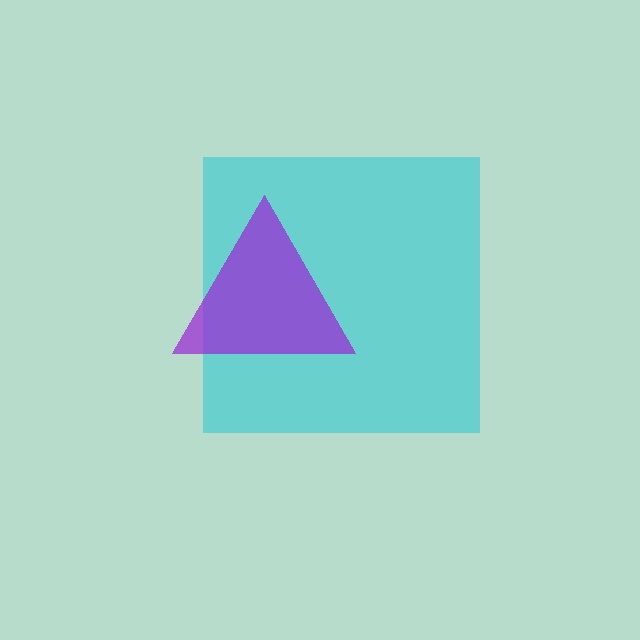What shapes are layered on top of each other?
The layered shapes are: a cyan square, a purple triangle.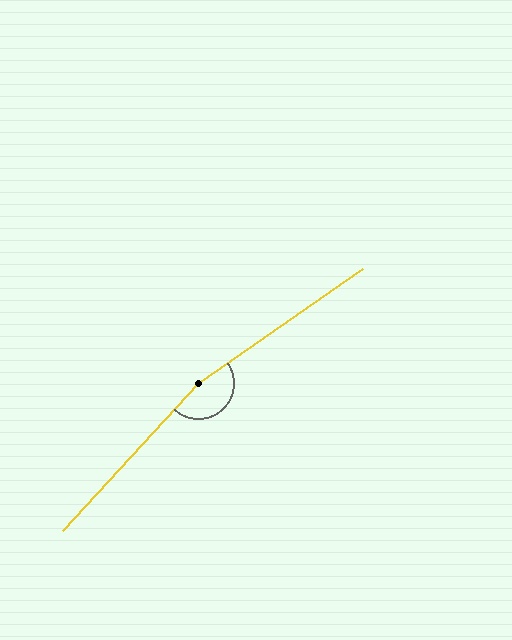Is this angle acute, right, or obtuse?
It is obtuse.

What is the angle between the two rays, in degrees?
Approximately 167 degrees.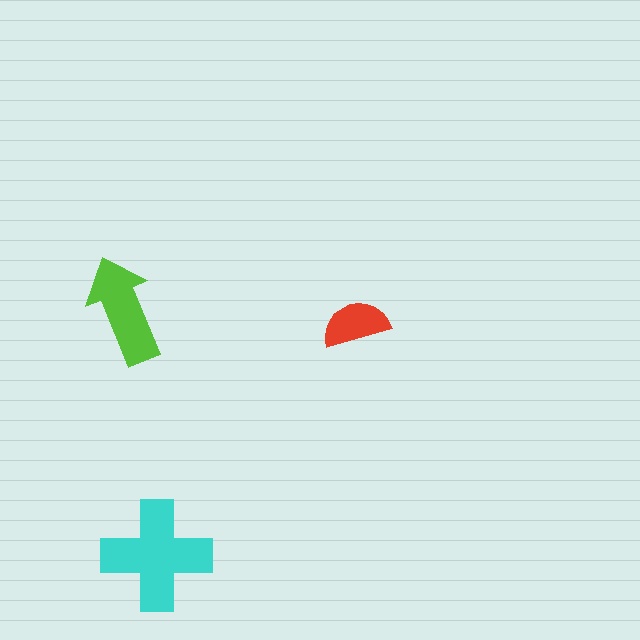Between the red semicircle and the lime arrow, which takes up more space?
The lime arrow.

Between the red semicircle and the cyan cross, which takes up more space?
The cyan cross.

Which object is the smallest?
The red semicircle.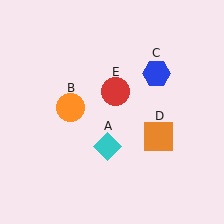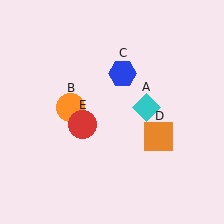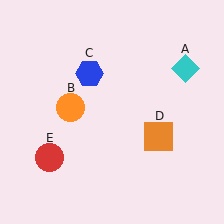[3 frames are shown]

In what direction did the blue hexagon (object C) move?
The blue hexagon (object C) moved left.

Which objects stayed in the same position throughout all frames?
Orange circle (object B) and orange square (object D) remained stationary.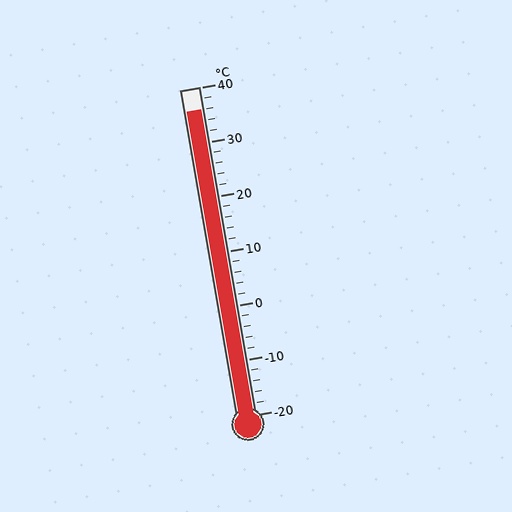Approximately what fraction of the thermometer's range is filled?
The thermometer is filled to approximately 95% of its range.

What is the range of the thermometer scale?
The thermometer scale ranges from -20°C to 40°C.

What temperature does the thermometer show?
The thermometer shows approximately 36°C.